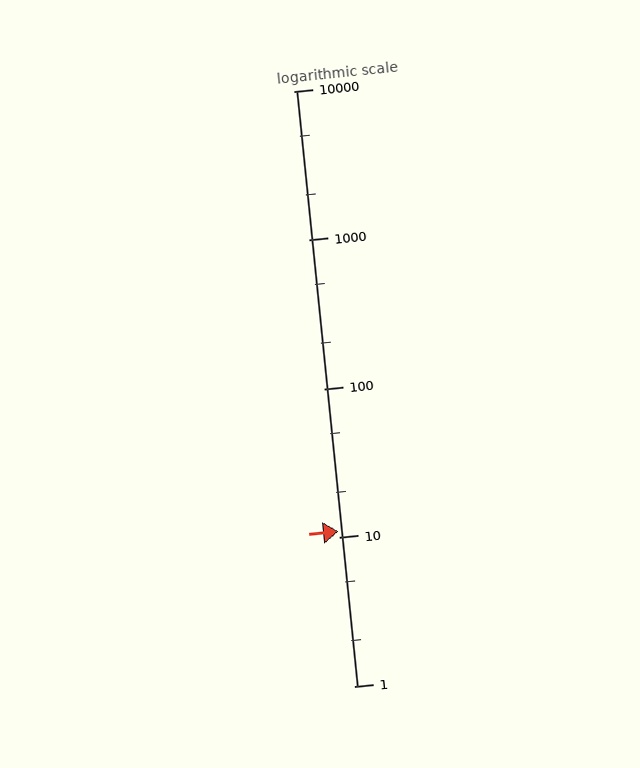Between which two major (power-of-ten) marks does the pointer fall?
The pointer is between 10 and 100.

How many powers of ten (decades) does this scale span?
The scale spans 4 decades, from 1 to 10000.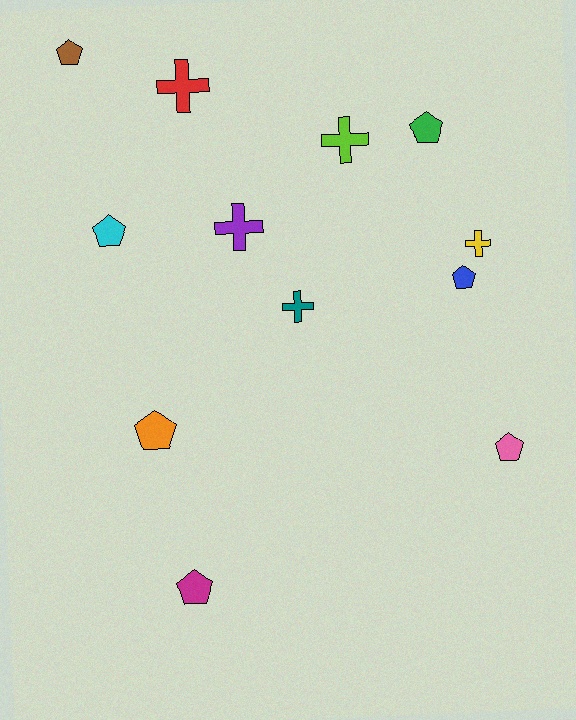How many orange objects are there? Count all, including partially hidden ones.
There is 1 orange object.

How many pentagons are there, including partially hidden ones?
There are 7 pentagons.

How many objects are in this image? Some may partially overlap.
There are 12 objects.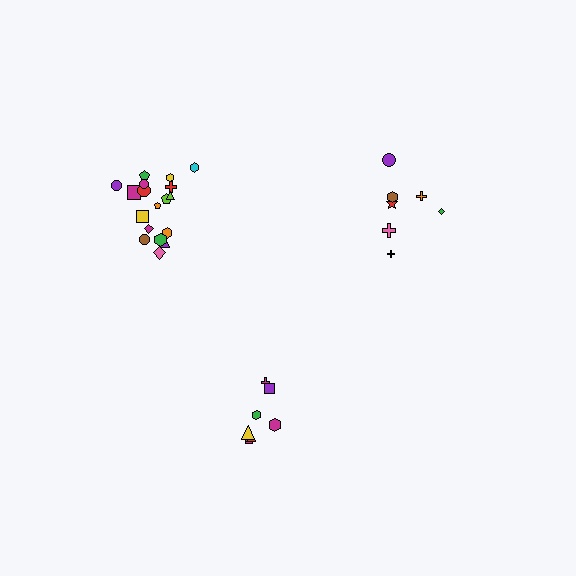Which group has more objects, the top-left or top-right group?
The top-left group.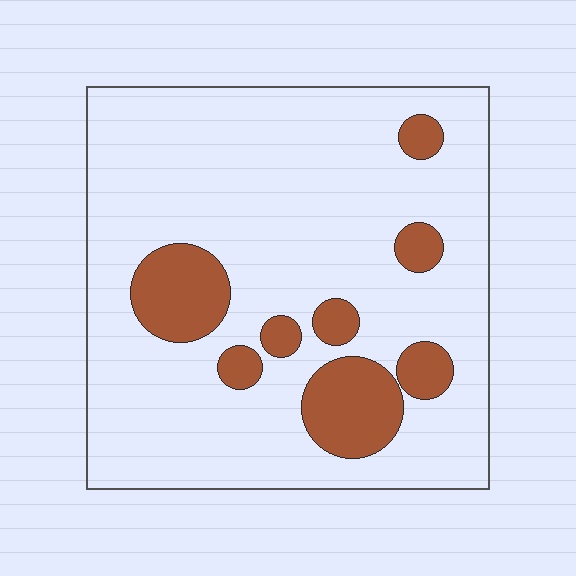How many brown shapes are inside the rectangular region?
8.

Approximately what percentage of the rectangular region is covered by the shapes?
Approximately 15%.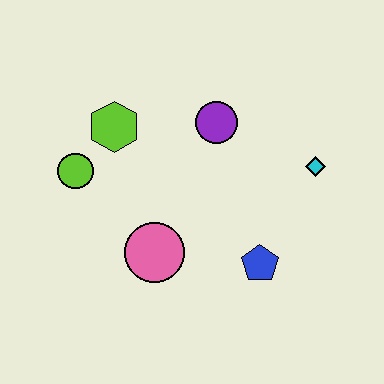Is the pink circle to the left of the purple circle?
Yes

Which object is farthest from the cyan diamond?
The lime circle is farthest from the cyan diamond.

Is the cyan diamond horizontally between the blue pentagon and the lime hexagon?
No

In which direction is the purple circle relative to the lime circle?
The purple circle is to the right of the lime circle.